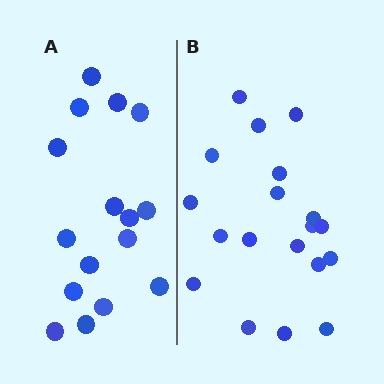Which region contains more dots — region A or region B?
Region B (the right region) has more dots.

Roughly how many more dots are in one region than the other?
Region B has just a few more — roughly 2 or 3 more dots than region A.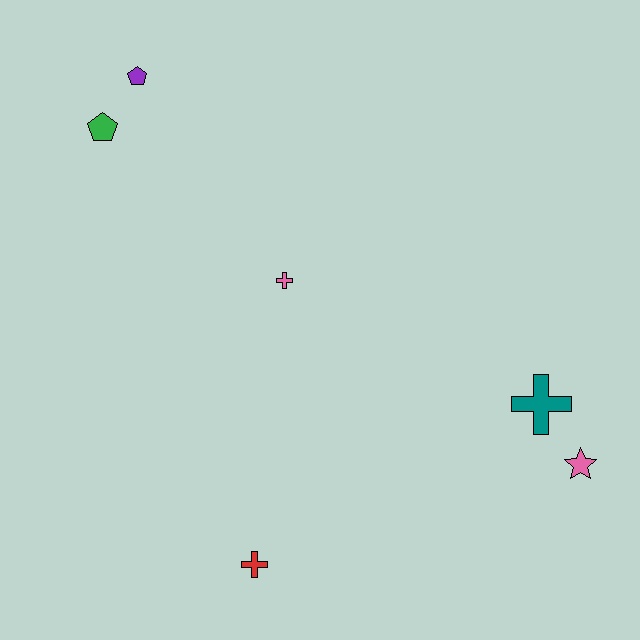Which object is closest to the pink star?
The teal cross is closest to the pink star.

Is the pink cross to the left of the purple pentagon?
No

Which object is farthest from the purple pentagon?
The pink star is farthest from the purple pentagon.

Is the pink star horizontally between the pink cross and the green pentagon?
No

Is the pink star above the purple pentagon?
No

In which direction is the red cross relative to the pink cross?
The red cross is below the pink cross.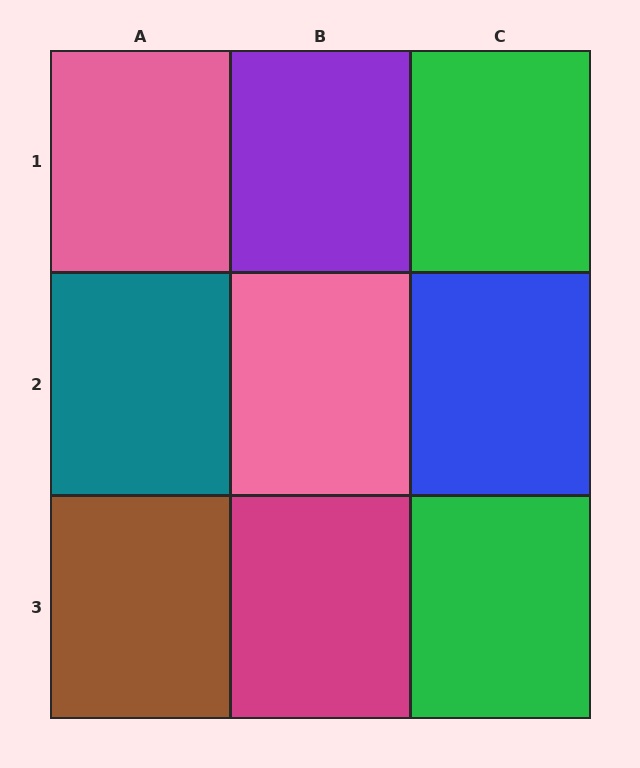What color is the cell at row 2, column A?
Teal.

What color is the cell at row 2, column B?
Pink.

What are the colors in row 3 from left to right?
Brown, magenta, green.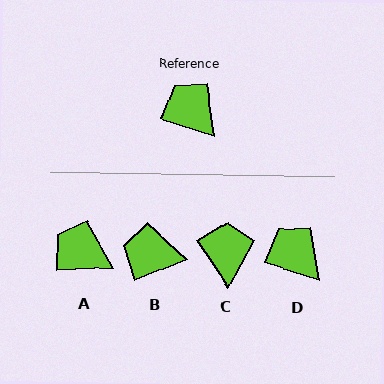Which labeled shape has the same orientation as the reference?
D.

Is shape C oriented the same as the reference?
No, it is off by about 38 degrees.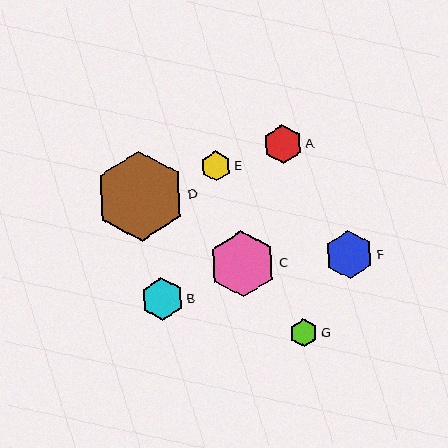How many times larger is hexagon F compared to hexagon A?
Hexagon F is approximately 1.2 times the size of hexagon A.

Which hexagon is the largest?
Hexagon D is the largest with a size of approximately 90 pixels.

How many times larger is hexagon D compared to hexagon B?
Hexagon D is approximately 2.1 times the size of hexagon B.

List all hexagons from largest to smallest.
From largest to smallest: D, C, F, B, A, E, G.